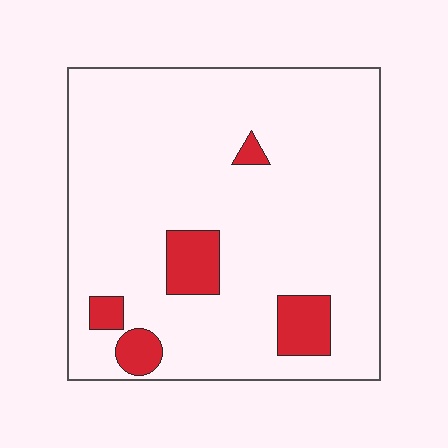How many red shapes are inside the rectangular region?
5.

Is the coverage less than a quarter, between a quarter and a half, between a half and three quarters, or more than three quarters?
Less than a quarter.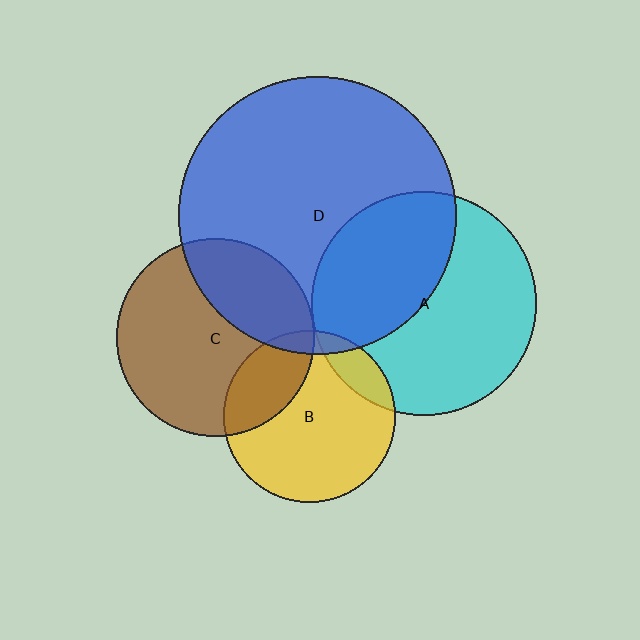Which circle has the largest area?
Circle D (blue).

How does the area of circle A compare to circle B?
Approximately 1.7 times.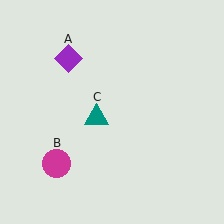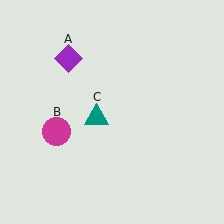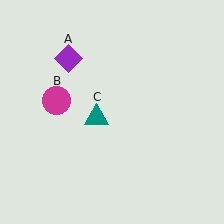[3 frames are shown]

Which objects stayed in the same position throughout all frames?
Purple diamond (object A) and teal triangle (object C) remained stationary.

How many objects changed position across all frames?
1 object changed position: magenta circle (object B).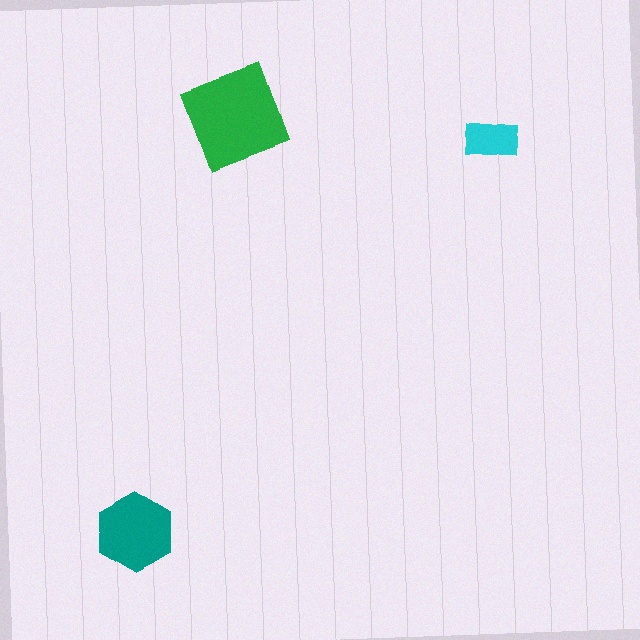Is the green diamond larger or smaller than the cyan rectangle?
Larger.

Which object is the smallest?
The cyan rectangle.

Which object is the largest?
The green diamond.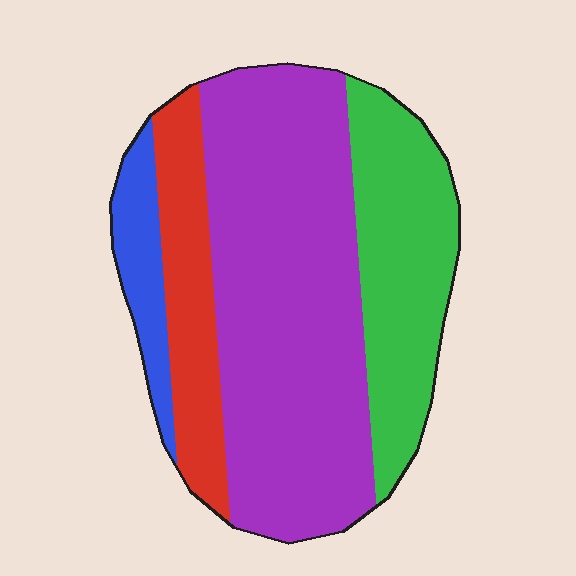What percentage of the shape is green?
Green takes up between a sixth and a third of the shape.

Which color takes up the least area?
Blue, at roughly 10%.